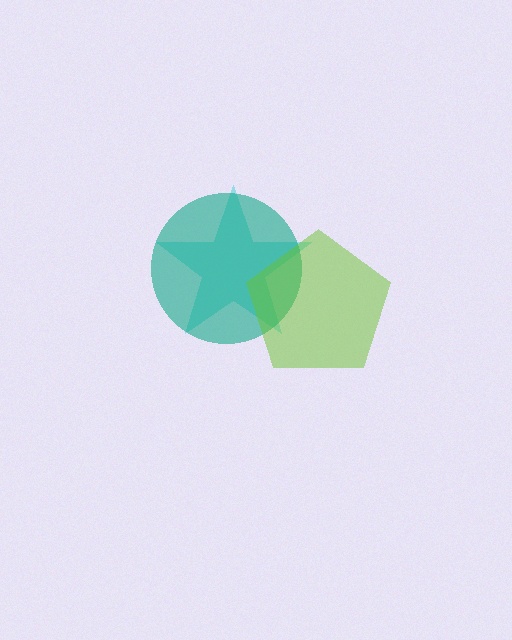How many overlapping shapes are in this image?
There are 3 overlapping shapes in the image.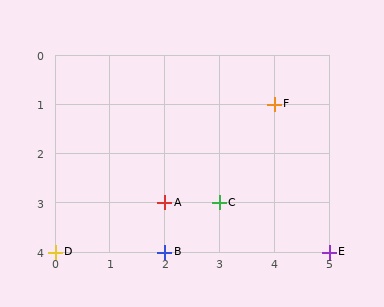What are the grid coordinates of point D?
Point D is at grid coordinates (0, 4).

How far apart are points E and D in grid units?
Points E and D are 5 columns apart.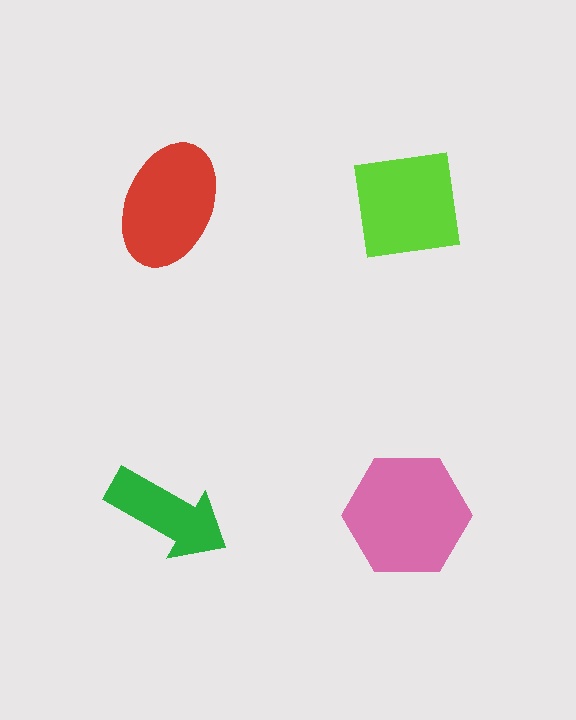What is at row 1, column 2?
A lime square.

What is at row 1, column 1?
A red ellipse.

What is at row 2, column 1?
A green arrow.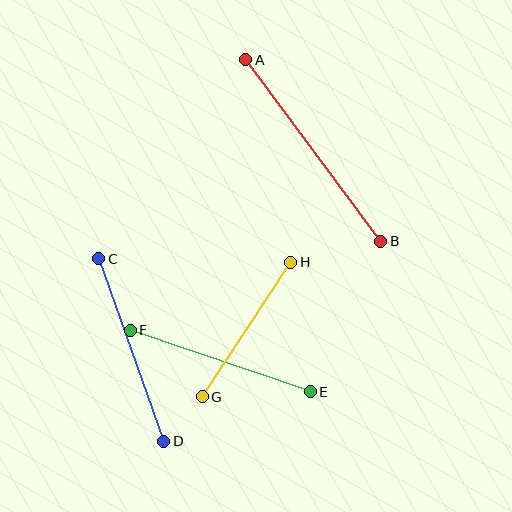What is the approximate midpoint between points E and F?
The midpoint is at approximately (220, 361) pixels.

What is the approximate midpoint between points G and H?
The midpoint is at approximately (246, 329) pixels.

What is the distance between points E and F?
The distance is approximately 190 pixels.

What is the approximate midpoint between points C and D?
The midpoint is at approximately (131, 350) pixels.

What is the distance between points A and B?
The distance is approximately 226 pixels.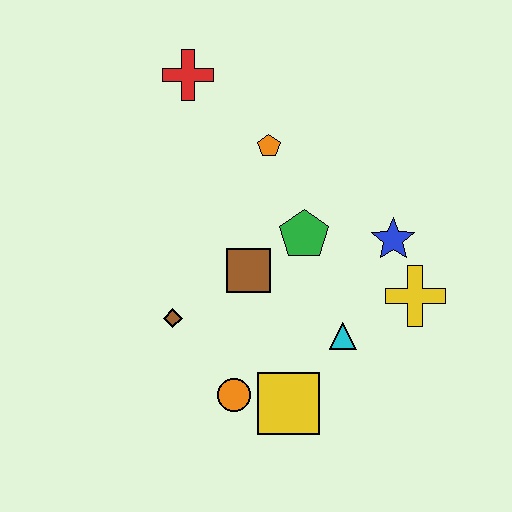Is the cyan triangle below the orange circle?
No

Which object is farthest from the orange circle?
The red cross is farthest from the orange circle.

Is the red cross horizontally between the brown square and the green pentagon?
No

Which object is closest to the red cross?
The orange pentagon is closest to the red cross.